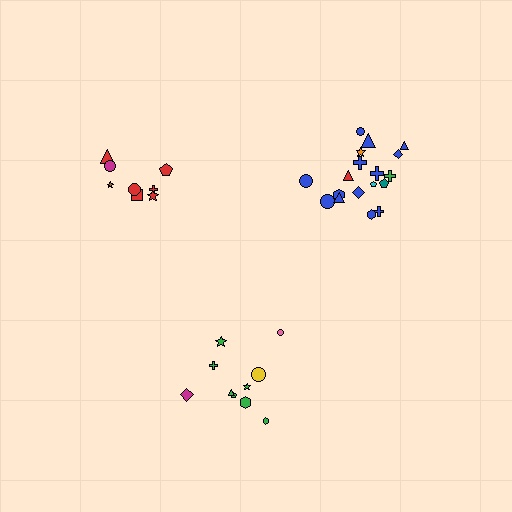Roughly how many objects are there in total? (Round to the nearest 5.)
Roughly 35 objects in total.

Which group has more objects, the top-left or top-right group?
The top-right group.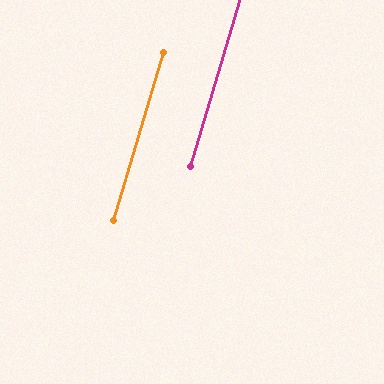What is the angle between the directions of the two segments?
Approximately 0 degrees.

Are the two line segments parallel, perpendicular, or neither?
Parallel — their directions differ by only 0.1°.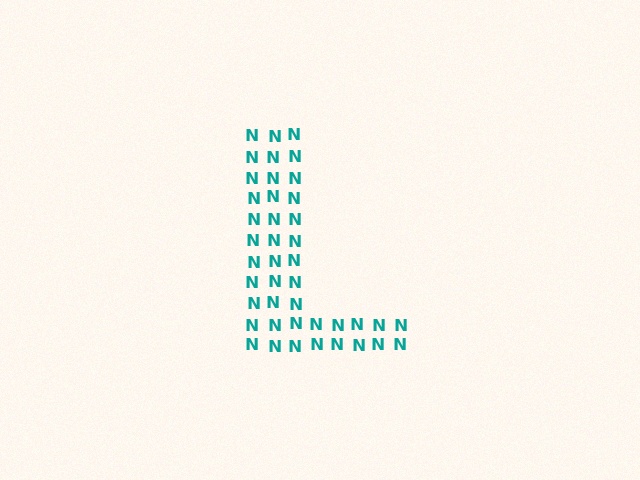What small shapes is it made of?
It is made of small letter N's.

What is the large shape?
The large shape is the letter L.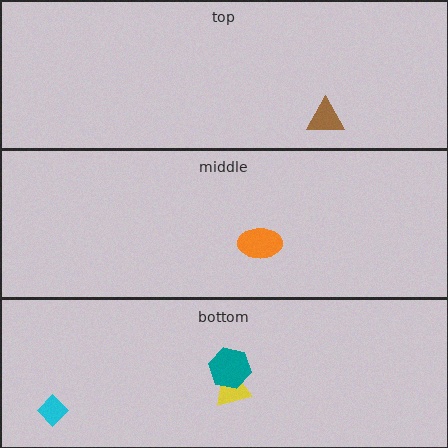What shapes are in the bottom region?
The cyan diamond, the yellow trapezoid, the teal hexagon.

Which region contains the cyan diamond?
The bottom region.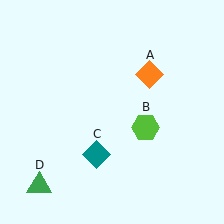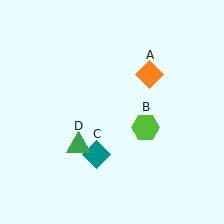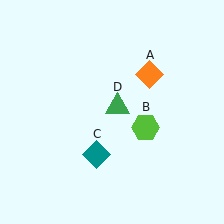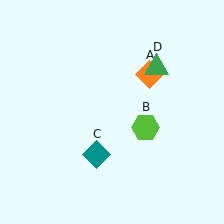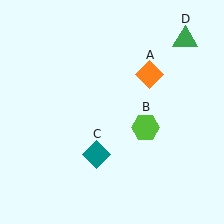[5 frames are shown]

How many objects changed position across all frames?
1 object changed position: green triangle (object D).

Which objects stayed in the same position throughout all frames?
Orange diamond (object A) and lime hexagon (object B) and teal diamond (object C) remained stationary.